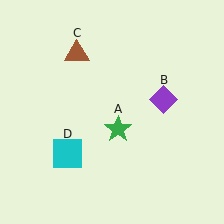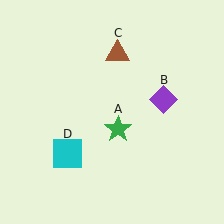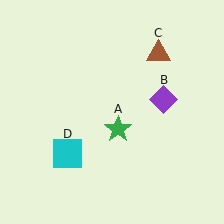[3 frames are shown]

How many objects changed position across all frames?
1 object changed position: brown triangle (object C).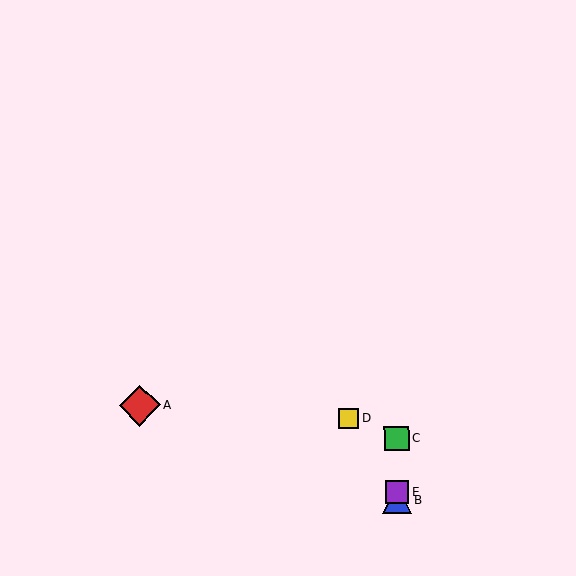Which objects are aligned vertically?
Objects B, C, E are aligned vertically.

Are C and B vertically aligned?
Yes, both are at x≈397.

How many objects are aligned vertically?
3 objects (B, C, E) are aligned vertically.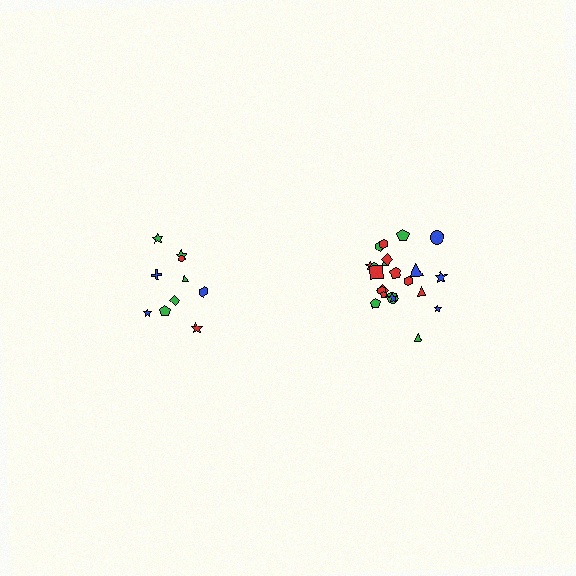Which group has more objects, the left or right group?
The right group.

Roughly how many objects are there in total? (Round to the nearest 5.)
Roughly 30 objects in total.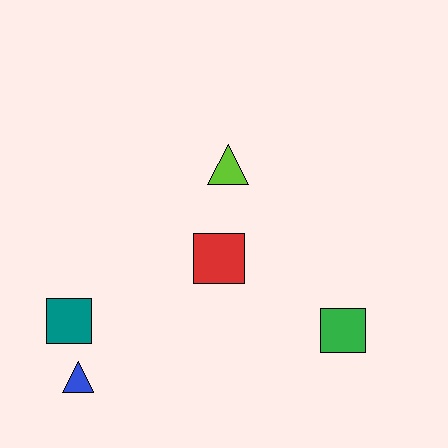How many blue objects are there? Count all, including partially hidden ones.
There is 1 blue object.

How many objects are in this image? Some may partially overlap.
There are 5 objects.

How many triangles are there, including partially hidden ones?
There are 2 triangles.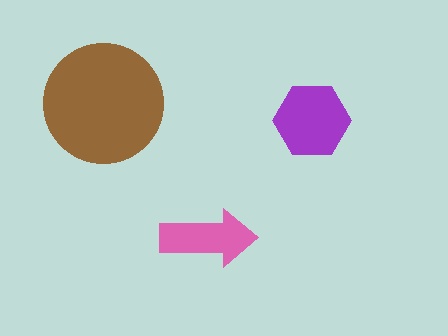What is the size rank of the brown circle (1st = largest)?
1st.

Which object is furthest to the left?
The brown circle is leftmost.